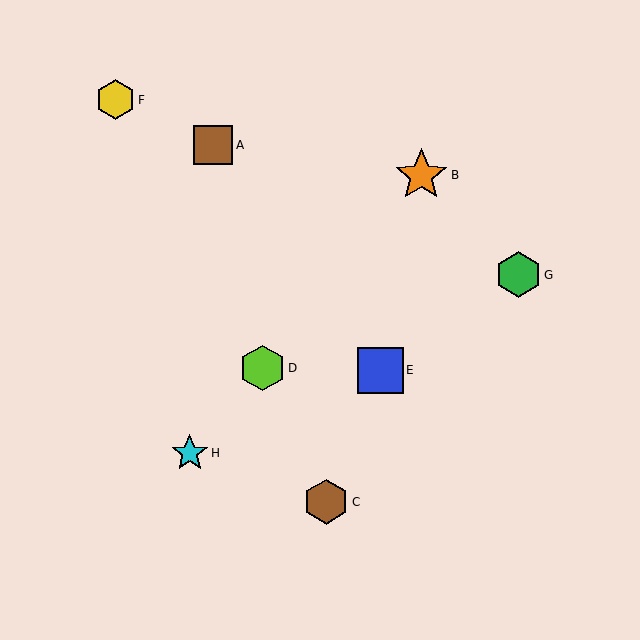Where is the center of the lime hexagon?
The center of the lime hexagon is at (262, 368).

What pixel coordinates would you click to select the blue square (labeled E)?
Click at (380, 370) to select the blue square E.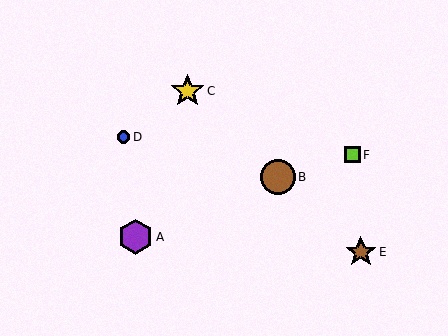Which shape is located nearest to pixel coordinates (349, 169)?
The lime square (labeled F) at (352, 155) is nearest to that location.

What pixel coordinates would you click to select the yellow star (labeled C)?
Click at (187, 91) to select the yellow star C.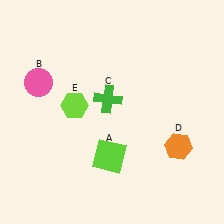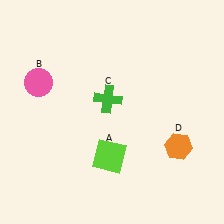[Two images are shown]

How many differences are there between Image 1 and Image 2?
There is 1 difference between the two images.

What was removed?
The lime hexagon (E) was removed in Image 2.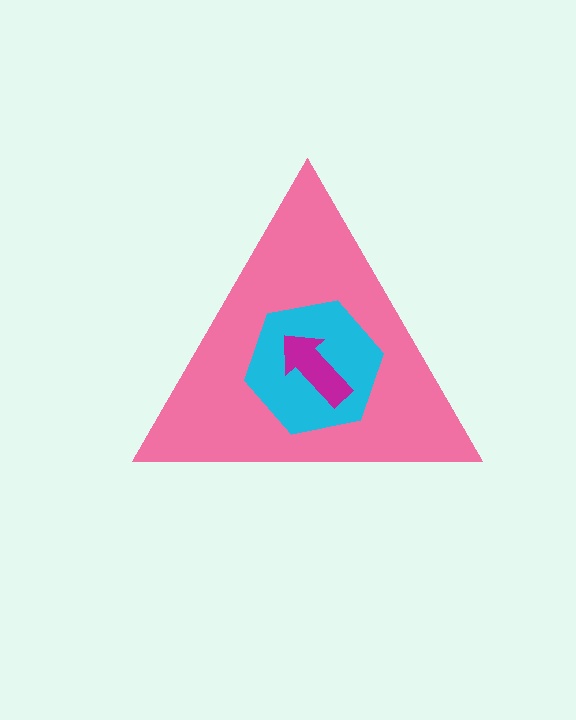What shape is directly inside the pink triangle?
The cyan hexagon.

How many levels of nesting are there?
3.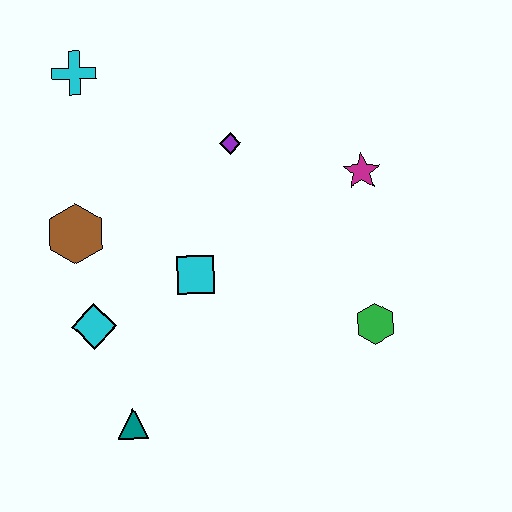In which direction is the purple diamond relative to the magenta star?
The purple diamond is to the left of the magenta star.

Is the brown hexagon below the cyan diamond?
No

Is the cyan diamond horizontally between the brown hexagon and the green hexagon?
Yes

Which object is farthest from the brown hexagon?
The green hexagon is farthest from the brown hexagon.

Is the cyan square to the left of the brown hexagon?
No